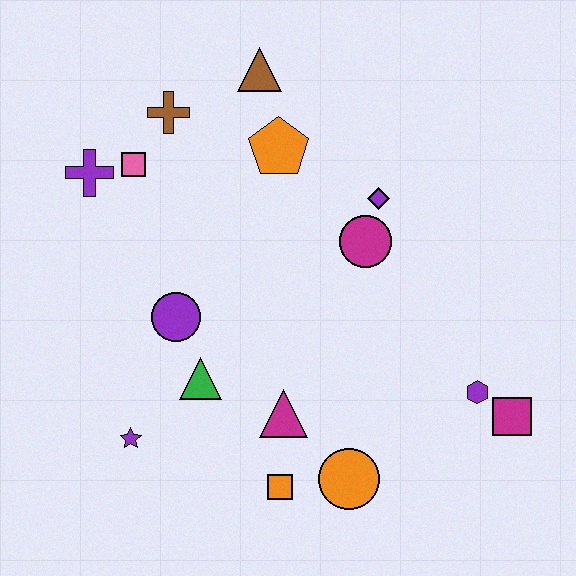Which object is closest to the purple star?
The green triangle is closest to the purple star.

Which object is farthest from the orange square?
The brown triangle is farthest from the orange square.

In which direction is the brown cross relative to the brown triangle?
The brown cross is to the left of the brown triangle.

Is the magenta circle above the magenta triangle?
Yes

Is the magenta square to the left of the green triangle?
No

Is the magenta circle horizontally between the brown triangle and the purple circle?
No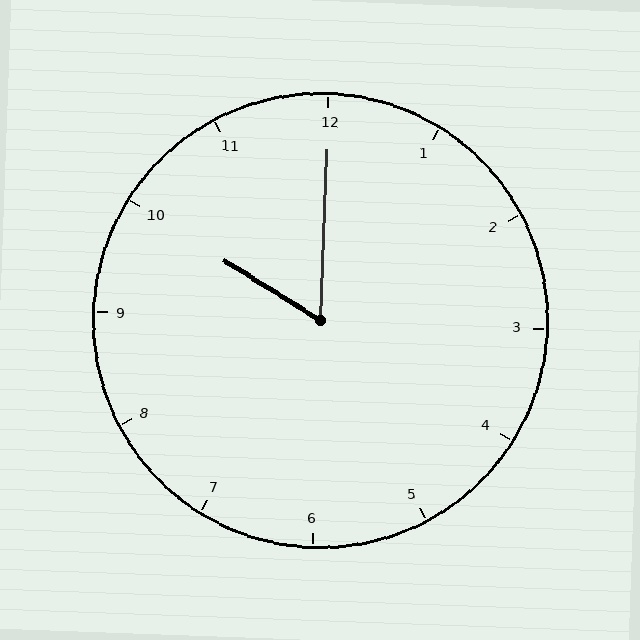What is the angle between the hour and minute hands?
Approximately 60 degrees.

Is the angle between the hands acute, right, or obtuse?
It is acute.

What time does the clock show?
10:00.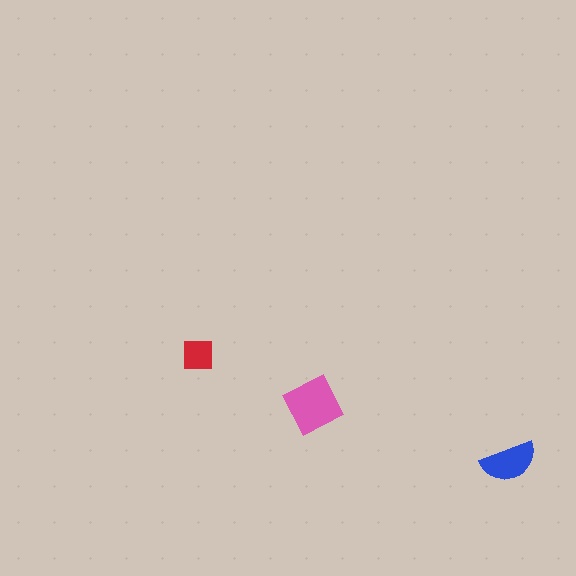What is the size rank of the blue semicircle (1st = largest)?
2nd.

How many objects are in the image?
There are 3 objects in the image.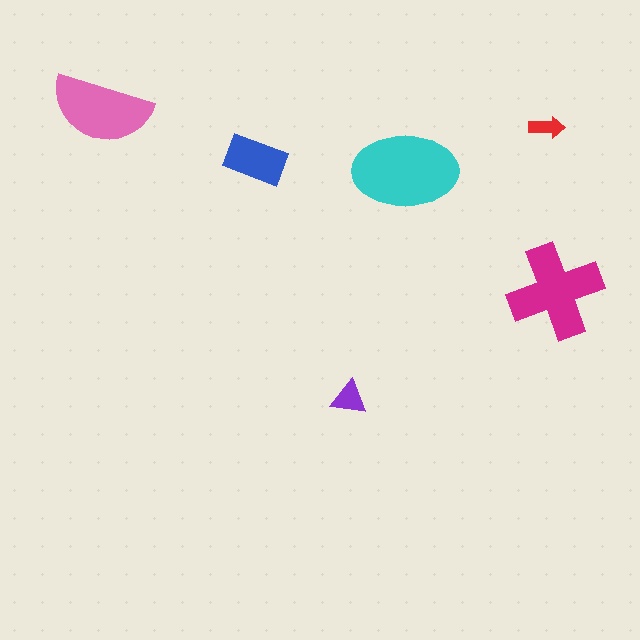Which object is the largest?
The cyan ellipse.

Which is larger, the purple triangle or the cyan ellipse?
The cyan ellipse.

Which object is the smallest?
The red arrow.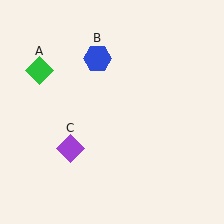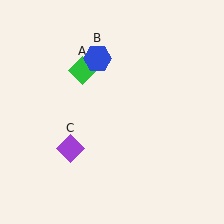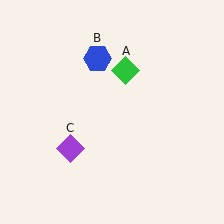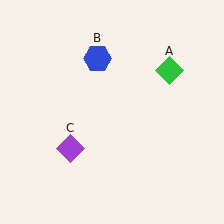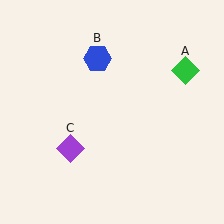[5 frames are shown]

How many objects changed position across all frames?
1 object changed position: green diamond (object A).